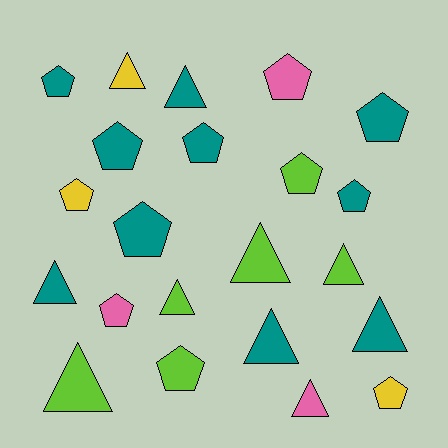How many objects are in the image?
There are 22 objects.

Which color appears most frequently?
Teal, with 10 objects.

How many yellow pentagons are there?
There are 2 yellow pentagons.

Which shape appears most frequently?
Pentagon, with 12 objects.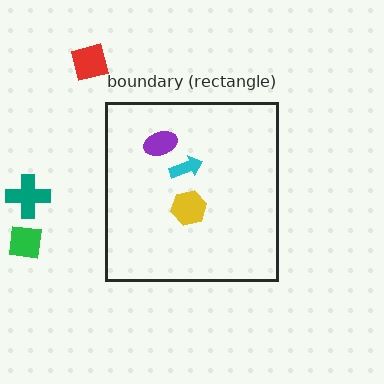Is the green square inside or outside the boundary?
Outside.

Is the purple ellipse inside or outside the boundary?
Inside.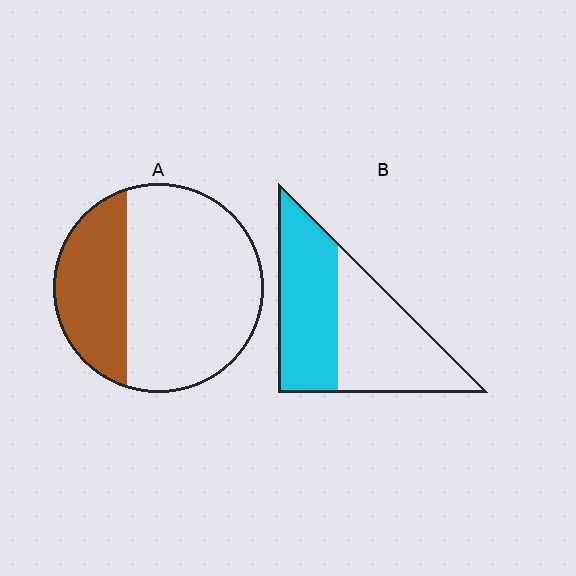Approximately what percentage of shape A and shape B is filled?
A is approximately 30% and B is approximately 50%.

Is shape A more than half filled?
No.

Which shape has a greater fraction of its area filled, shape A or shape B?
Shape B.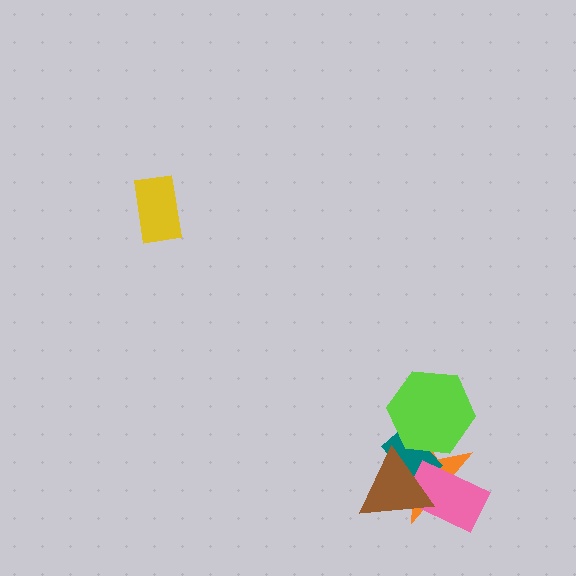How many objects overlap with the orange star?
4 objects overlap with the orange star.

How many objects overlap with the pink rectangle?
3 objects overlap with the pink rectangle.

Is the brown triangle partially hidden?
No, no other shape covers it.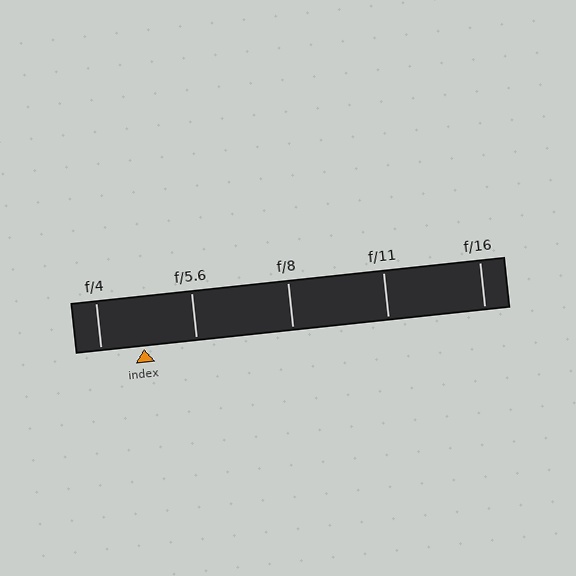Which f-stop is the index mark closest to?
The index mark is closest to f/4.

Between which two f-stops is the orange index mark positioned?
The index mark is between f/4 and f/5.6.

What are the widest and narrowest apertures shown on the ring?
The widest aperture shown is f/4 and the narrowest is f/16.